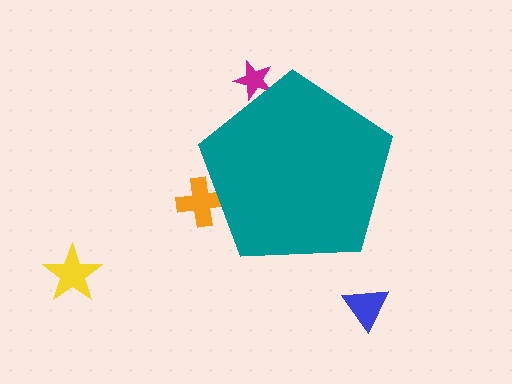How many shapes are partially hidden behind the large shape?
2 shapes are partially hidden.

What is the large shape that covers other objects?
A teal pentagon.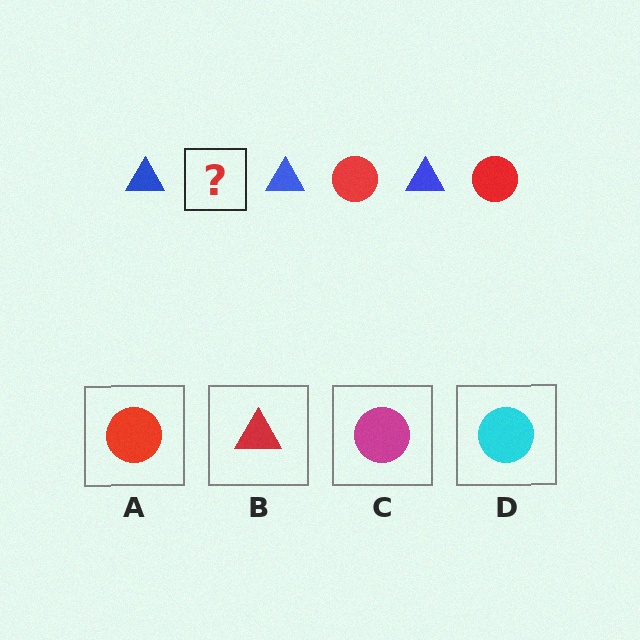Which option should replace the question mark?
Option A.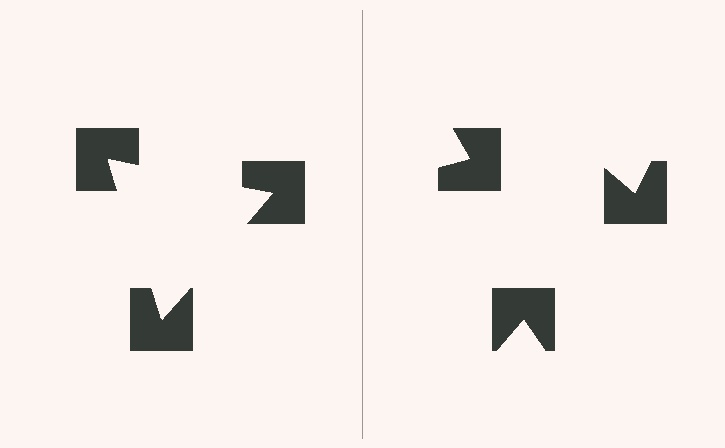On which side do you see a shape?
An illusory triangle appears on the left side. On the right side the wedge cuts are rotated, so no coherent shape forms.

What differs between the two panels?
The notched squares are positioned identically on both sides; only the wedge orientations differ. On the left they align to a triangle; on the right they are misaligned.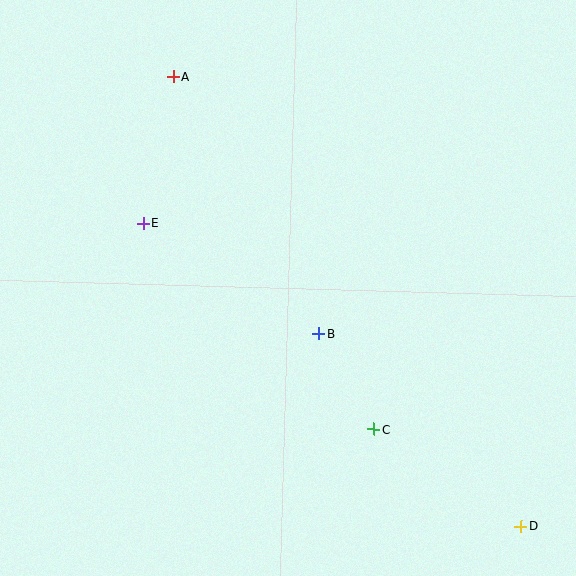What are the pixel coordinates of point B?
Point B is at (318, 334).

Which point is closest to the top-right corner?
Point A is closest to the top-right corner.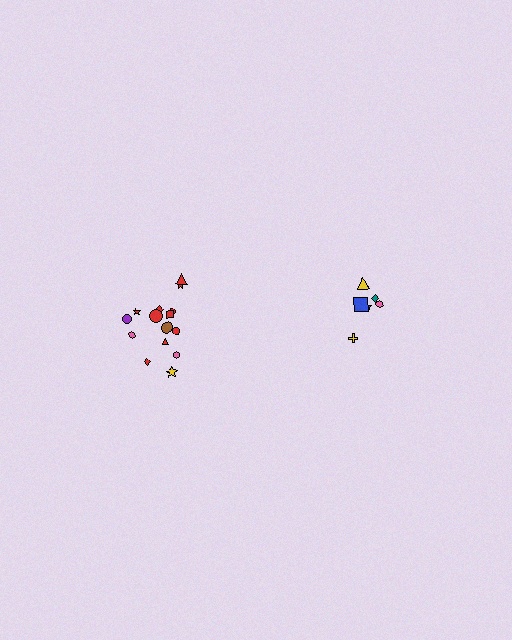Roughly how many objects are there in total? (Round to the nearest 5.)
Roughly 20 objects in total.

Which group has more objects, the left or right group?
The left group.